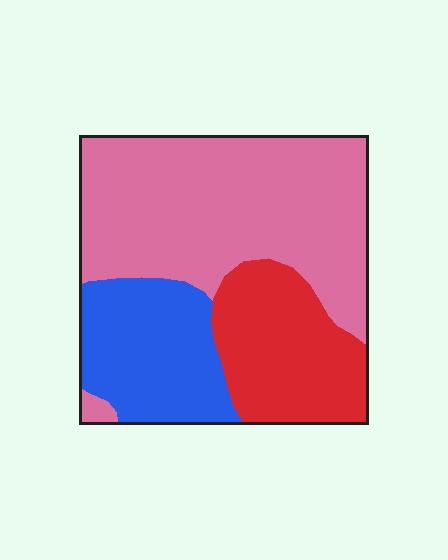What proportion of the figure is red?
Red covers 24% of the figure.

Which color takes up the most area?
Pink, at roughly 55%.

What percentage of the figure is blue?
Blue covers about 25% of the figure.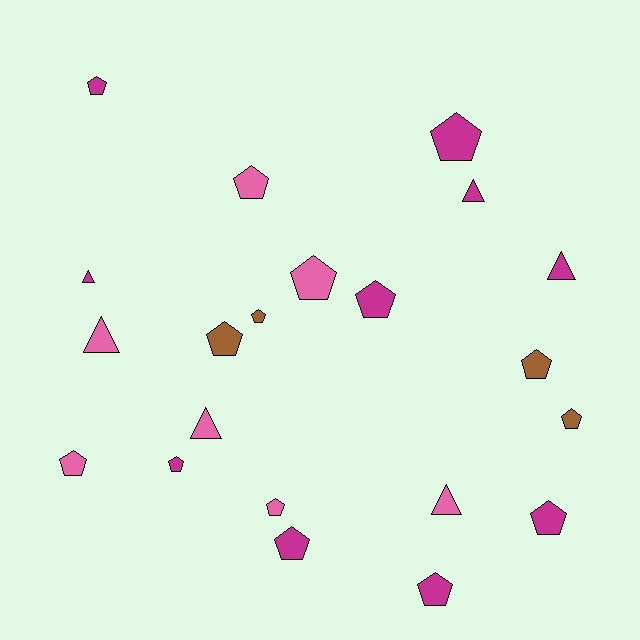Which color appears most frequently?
Magenta, with 10 objects.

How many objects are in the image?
There are 21 objects.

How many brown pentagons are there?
There are 4 brown pentagons.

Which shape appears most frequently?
Pentagon, with 15 objects.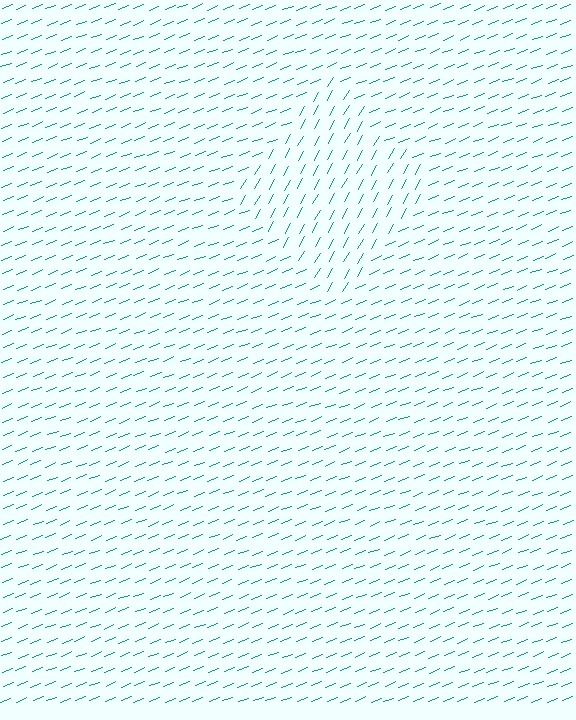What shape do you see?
I see a diamond.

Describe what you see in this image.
The image is filled with small teal line segments. A diamond region in the image has lines oriented differently from the surrounding lines, creating a visible texture boundary.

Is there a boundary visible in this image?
Yes, there is a texture boundary formed by a change in line orientation.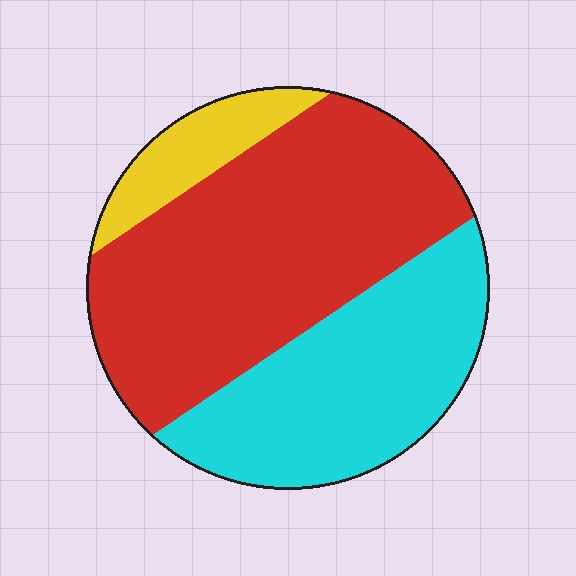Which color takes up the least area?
Yellow, at roughly 10%.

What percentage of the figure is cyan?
Cyan covers around 35% of the figure.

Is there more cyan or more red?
Red.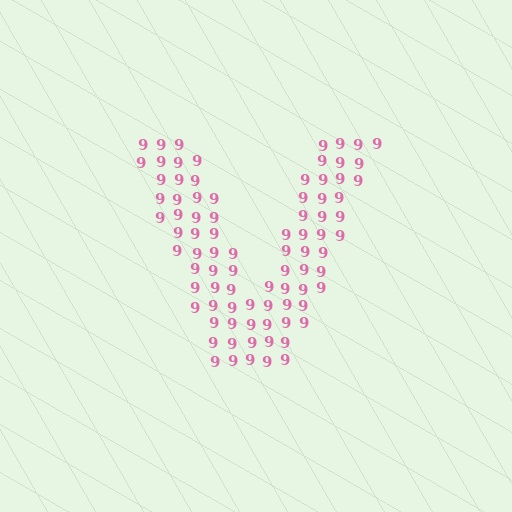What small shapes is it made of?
It is made of small digit 9's.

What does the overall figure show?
The overall figure shows the letter V.